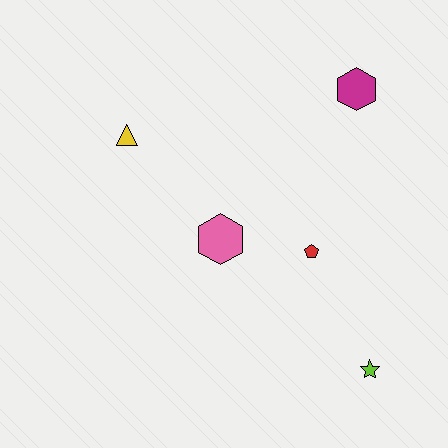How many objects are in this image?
There are 5 objects.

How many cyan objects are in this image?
There are no cyan objects.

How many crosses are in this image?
There are no crosses.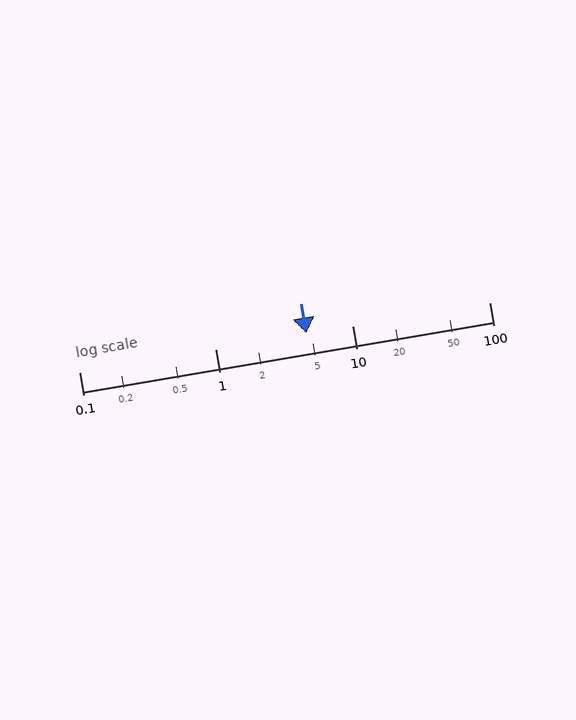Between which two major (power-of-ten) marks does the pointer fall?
The pointer is between 1 and 10.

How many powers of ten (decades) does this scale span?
The scale spans 3 decades, from 0.1 to 100.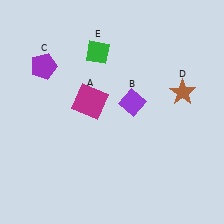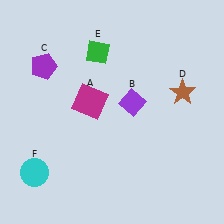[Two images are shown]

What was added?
A cyan circle (F) was added in Image 2.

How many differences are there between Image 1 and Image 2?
There is 1 difference between the two images.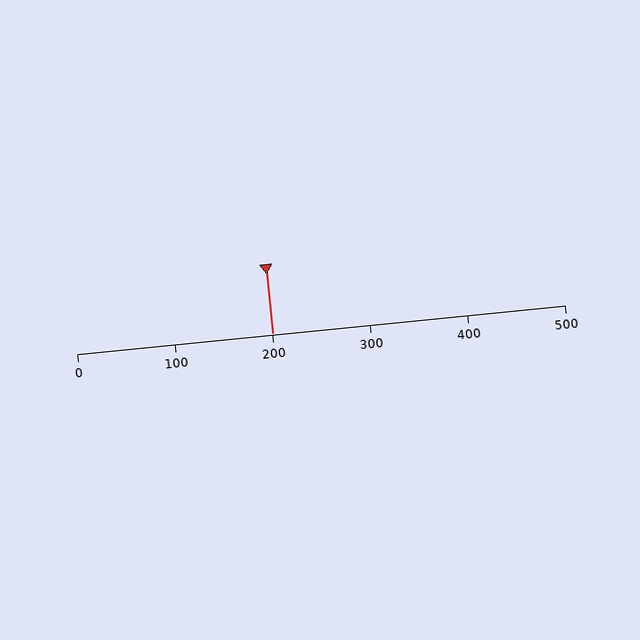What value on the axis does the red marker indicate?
The marker indicates approximately 200.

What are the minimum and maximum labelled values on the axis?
The axis runs from 0 to 500.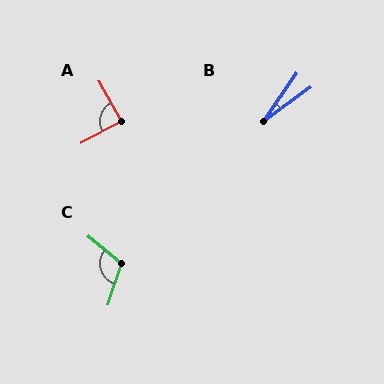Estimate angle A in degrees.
Approximately 88 degrees.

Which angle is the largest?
C, at approximately 111 degrees.